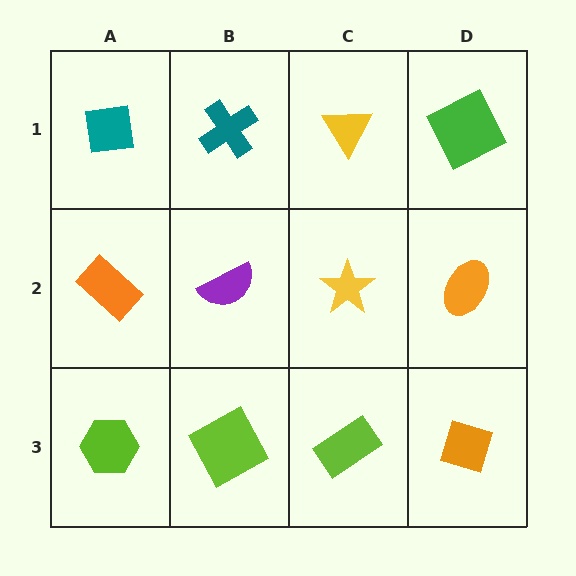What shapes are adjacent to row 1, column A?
An orange rectangle (row 2, column A), a teal cross (row 1, column B).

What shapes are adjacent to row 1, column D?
An orange ellipse (row 2, column D), a yellow triangle (row 1, column C).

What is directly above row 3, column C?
A yellow star.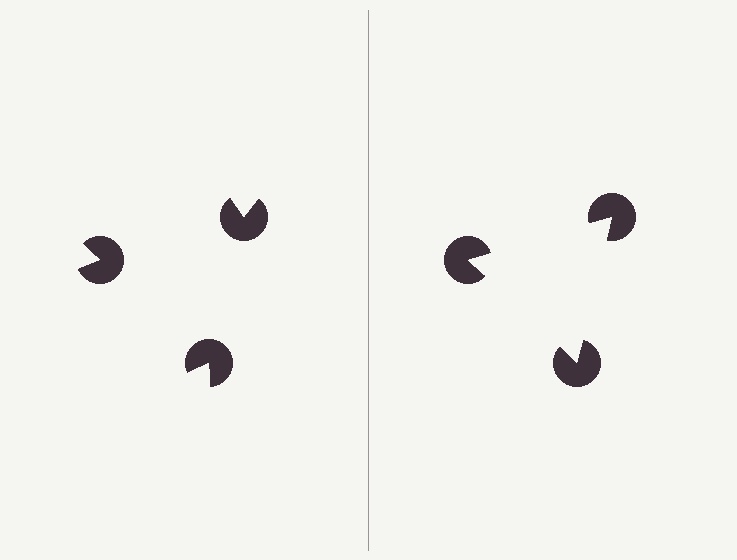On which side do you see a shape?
An illusory triangle appears on the right side. On the left side the wedge cuts are rotated, so no coherent shape forms.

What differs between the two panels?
The pac-man discs are positioned identically on both sides; only the wedge orientations differ. On the right they align to a triangle; on the left they are misaligned.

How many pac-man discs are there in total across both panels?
6 — 3 on each side.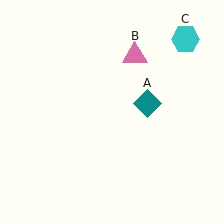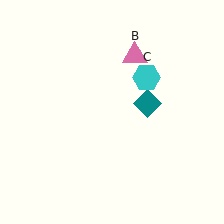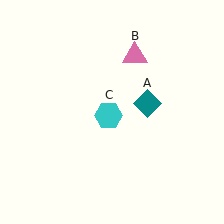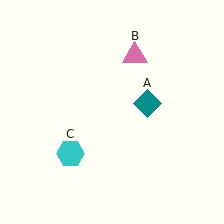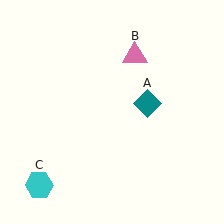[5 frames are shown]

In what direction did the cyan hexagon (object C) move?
The cyan hexagon (object C) moved down and to the left.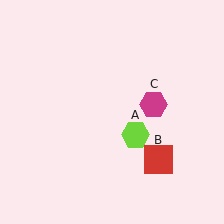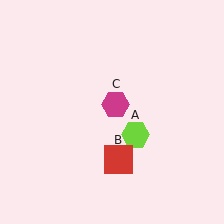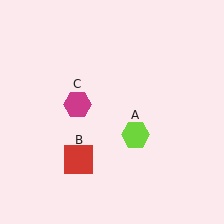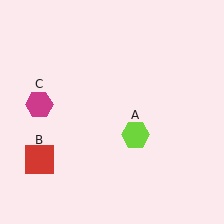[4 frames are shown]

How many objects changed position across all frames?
2 objects changed position: red square (object B), magenta hexagon (object C).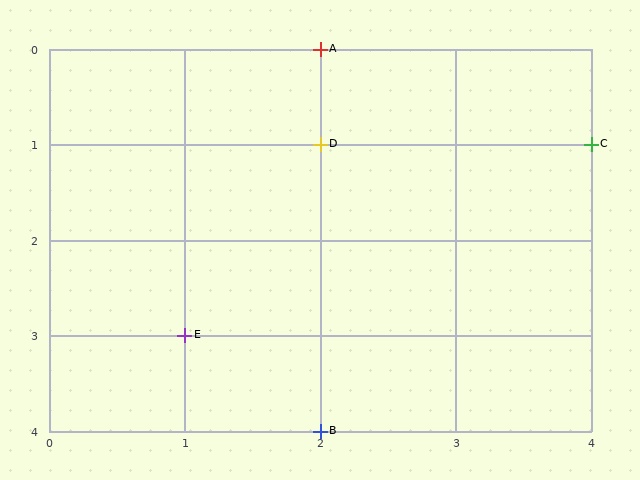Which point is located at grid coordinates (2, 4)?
Point B is at (2, 4).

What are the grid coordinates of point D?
Point D is at grid coordinates (2, 1).